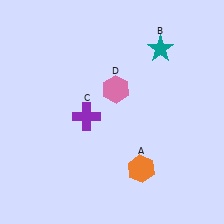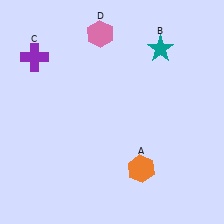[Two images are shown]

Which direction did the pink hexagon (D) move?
The pink hexagon (D) moved up.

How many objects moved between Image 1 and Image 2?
2 objects moved between the two images.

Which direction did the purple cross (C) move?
The purple cross (C) moved up.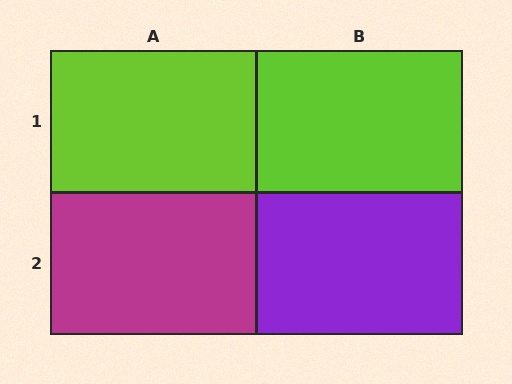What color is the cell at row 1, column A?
Lime.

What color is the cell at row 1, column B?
Lime.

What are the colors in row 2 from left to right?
Magenta, purple.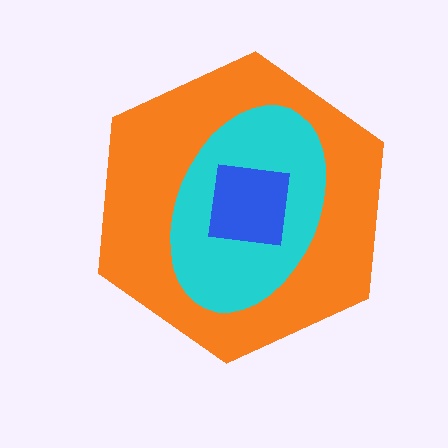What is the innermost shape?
The blue square.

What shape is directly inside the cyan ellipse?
The blue square.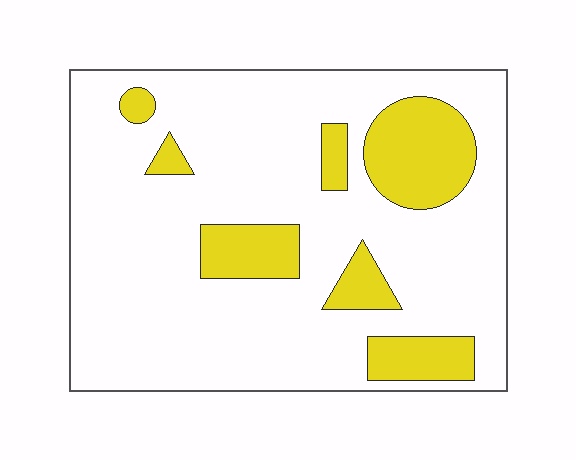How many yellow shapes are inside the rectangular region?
7.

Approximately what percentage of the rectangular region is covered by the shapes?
Approximately 20%.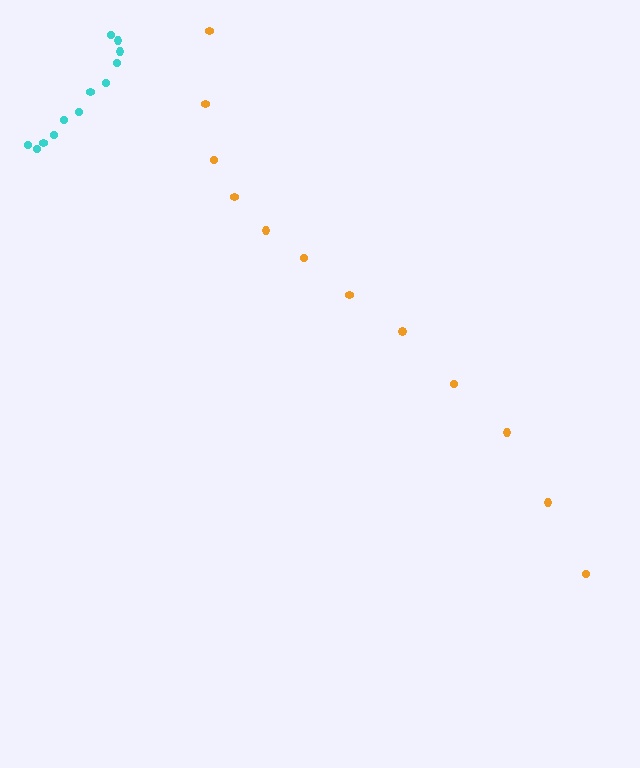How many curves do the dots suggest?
There are 2 distinct paths.